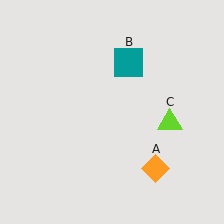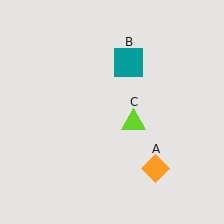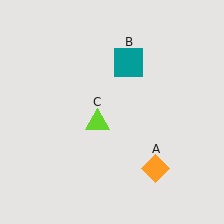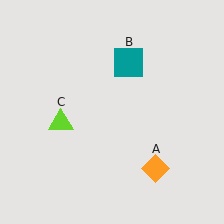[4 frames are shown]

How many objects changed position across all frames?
1 object changed position: lime triangle (object C).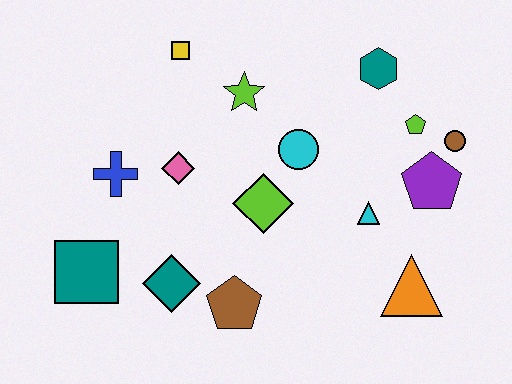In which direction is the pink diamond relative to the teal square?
The pink diamond is above the teal square.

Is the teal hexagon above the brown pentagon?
Yes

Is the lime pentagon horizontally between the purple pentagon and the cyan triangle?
Yes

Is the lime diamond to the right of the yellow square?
Yes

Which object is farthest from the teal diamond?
The brown circle is farthest from the teal diamond.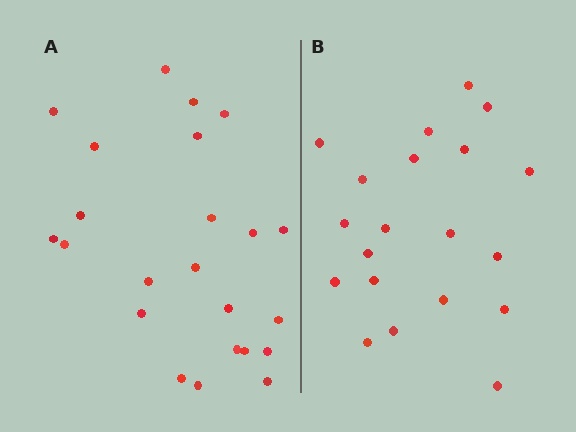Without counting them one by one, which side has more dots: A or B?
Region A (the left region) has more dots.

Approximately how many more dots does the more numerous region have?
Region A has just a few more — roughly 2 or 3 more dots than region B.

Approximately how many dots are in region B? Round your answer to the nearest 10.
About 20 dots.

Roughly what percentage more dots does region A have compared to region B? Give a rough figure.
About 15% more.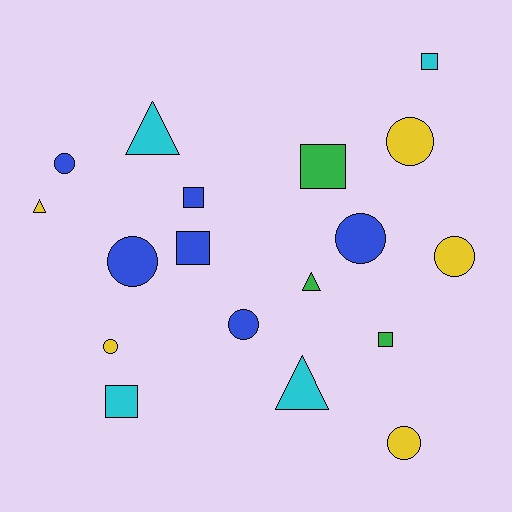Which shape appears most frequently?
Circle, with 8 objects.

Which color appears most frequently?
Blue, with 6 objects.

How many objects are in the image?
There are 18 objects.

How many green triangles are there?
There is 1 green triangle.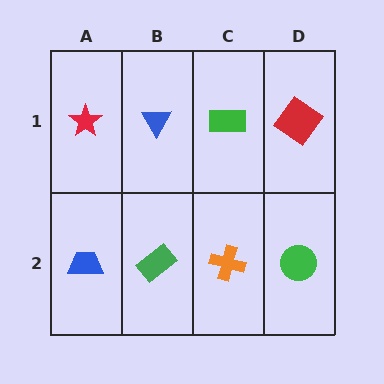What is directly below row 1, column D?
A green circle.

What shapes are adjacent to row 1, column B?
A green rectangle (row 2, column B), a red star (row 1, column A), a green rectangle (row 1, column C).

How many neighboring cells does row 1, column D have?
2.